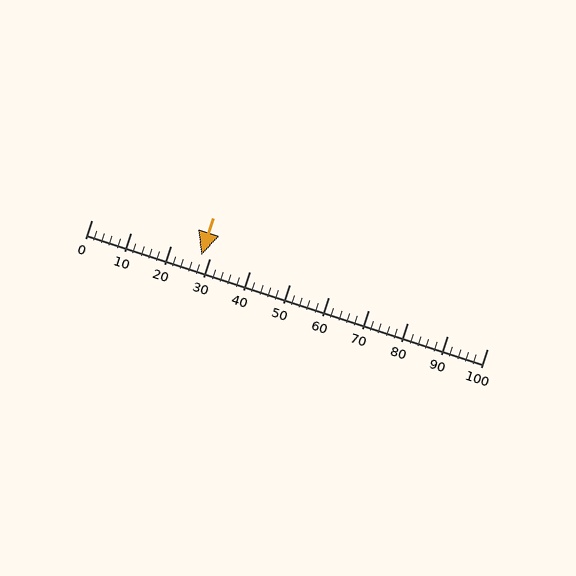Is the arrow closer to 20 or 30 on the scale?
The arrow is closer to 30.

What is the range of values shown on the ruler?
The ruler shows values from 0 to 100.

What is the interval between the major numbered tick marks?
The major tick marks are spaced 10 units apart.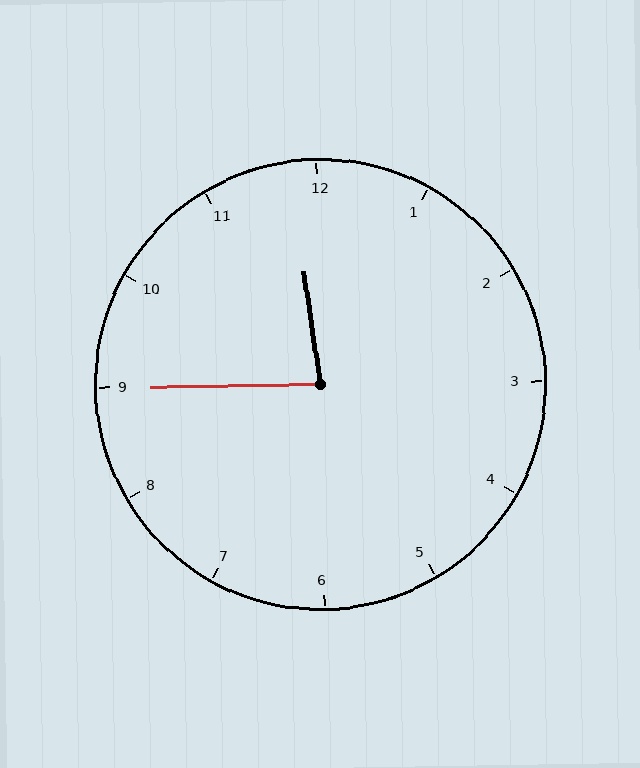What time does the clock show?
11:45.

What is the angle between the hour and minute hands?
Approximately 82 degrees.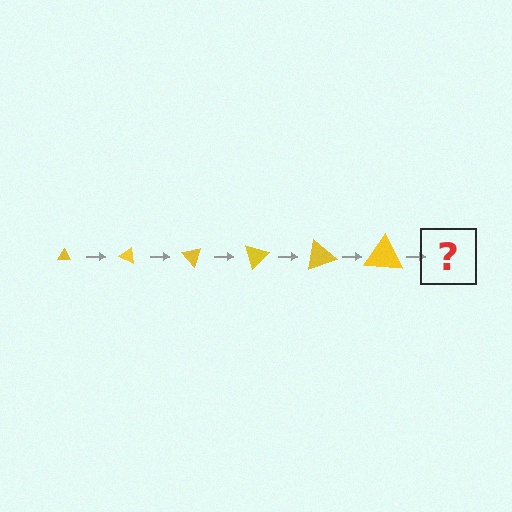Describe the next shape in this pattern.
It should be a triangle, larger than the previous one and rotated 150 degrees from the start.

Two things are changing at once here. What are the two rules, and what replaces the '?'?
The two rules are that the triangle grows larger each step and it rotates 25 degrees each step. The '?' should be a triangle, larger than the previous one and rotated 150 degrees from the start.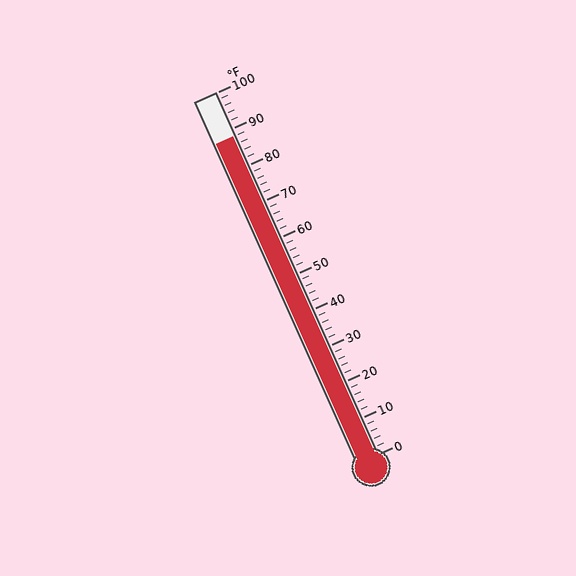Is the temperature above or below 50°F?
The temperature is above 50°F.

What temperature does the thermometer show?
The thermometer shows approximately 88°F.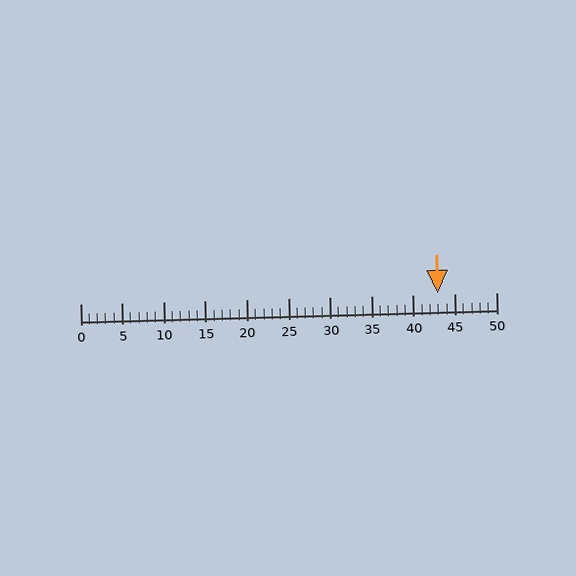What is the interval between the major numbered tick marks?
The major tick marks are spaced 5 units apart.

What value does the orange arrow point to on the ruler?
The orange arrow points to approximately 43.